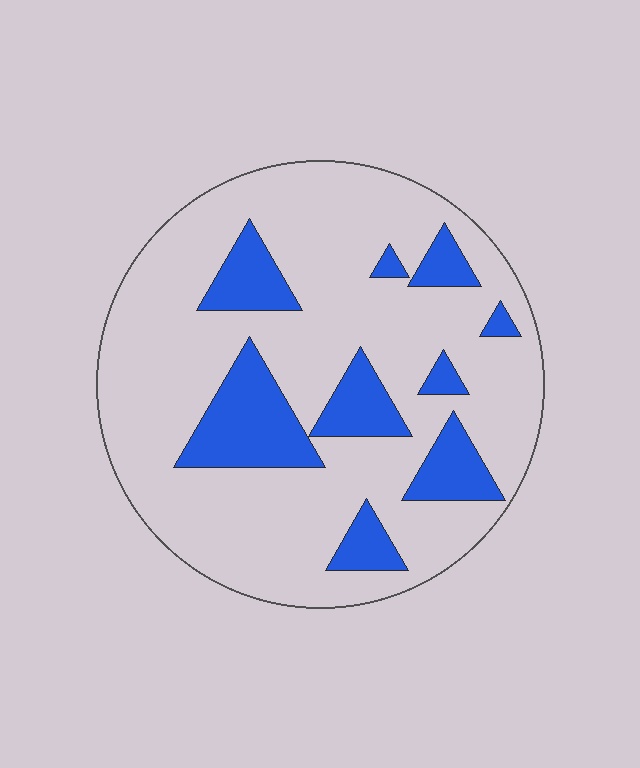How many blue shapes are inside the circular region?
9.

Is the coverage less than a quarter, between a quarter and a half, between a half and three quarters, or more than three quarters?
Less than a quarter.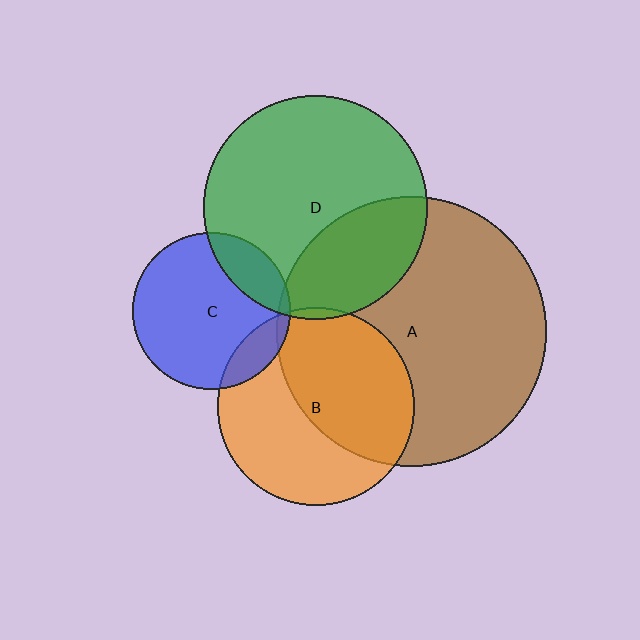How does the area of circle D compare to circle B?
Approximately 1.3 times.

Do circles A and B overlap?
Yes.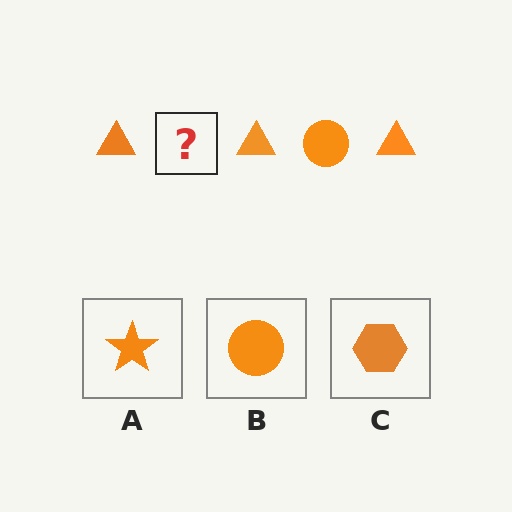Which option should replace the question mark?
Option B.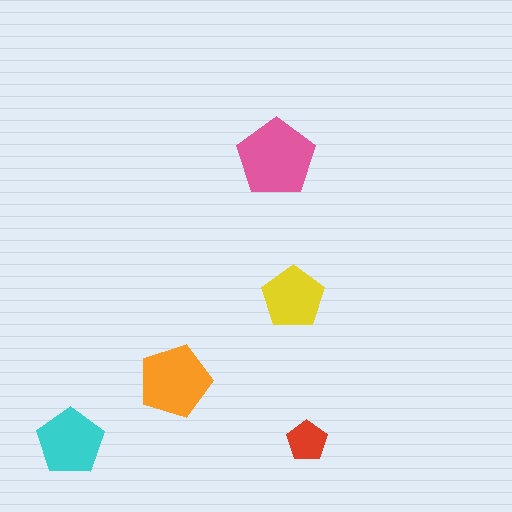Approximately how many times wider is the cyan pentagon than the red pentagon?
About 1.5 times wider.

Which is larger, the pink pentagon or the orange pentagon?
The pink one.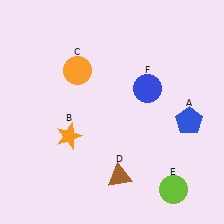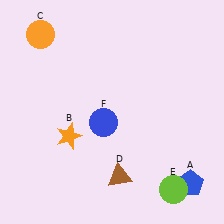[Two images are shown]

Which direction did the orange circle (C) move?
The orange circle (C) moved left.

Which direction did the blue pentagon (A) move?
The blue pentagon (A) moved down.